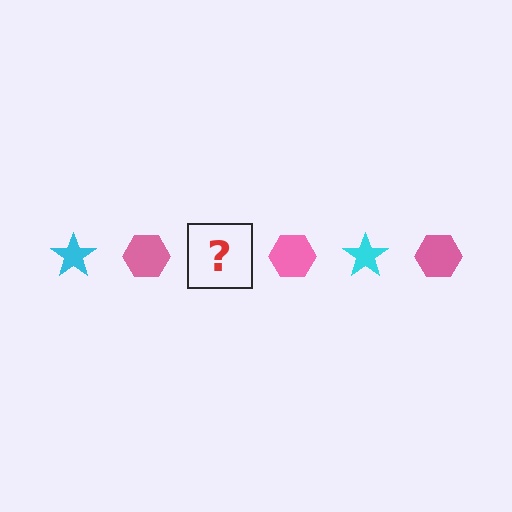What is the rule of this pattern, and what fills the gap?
The rule is that the pattern alternates between cyan star and pink hexagon. The gap should be filled with a cyan star.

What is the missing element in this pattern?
The missing element is a cyan star.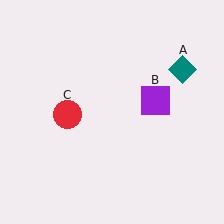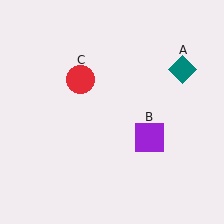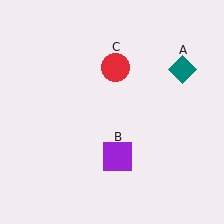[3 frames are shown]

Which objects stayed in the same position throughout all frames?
Teal diamond (object A) remained stationary.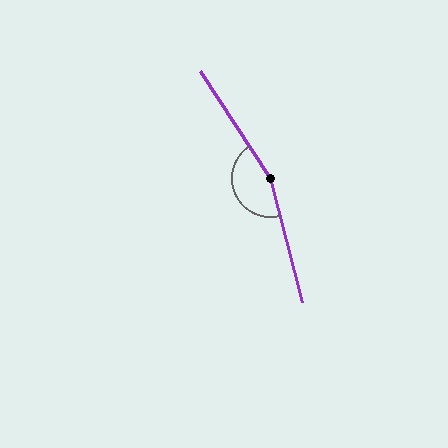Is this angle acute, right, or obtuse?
It is obtuse.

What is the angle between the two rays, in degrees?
Approximately 161 degrees.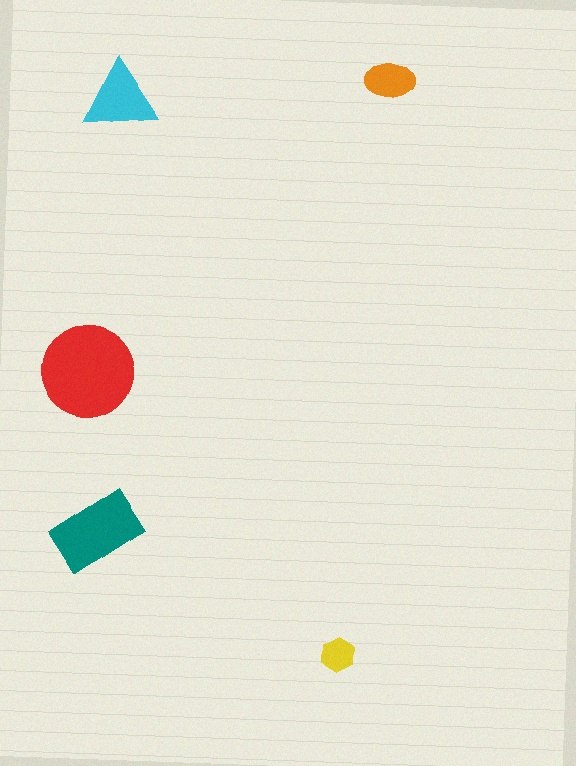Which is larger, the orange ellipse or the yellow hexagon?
The orange ellipse.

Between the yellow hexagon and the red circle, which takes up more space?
The red circle.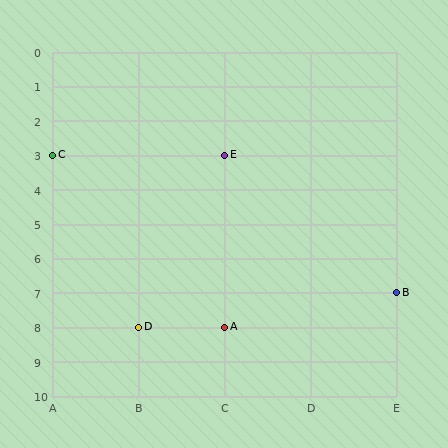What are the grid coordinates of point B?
Point B is at grid coordinates (E, 7).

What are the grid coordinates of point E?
Point E is at grid coordinates (C, 3).